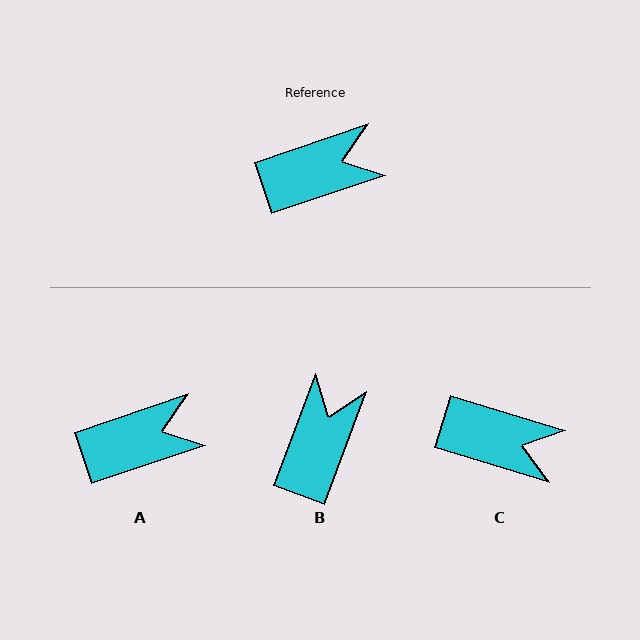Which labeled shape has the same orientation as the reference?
A.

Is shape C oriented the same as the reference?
No, it is off by about 36 degrees.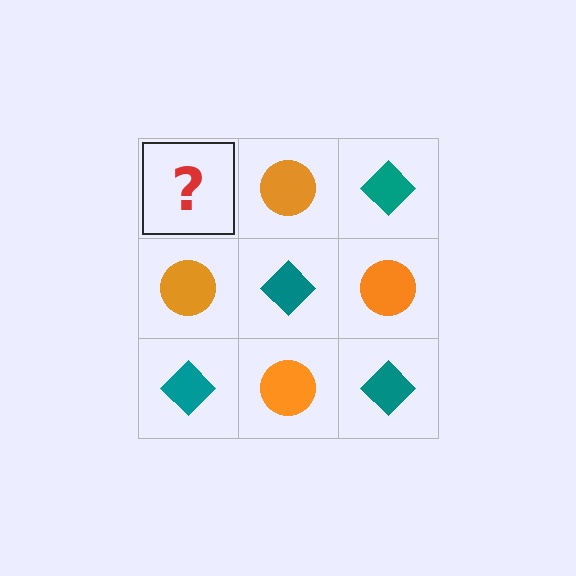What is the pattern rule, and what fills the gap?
The rule is that it alternates teal diamond and orange circle in a checkerboard pattern. The gap should be filled with a teal diamond.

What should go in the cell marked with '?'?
The missing cell should contain a teal diamond.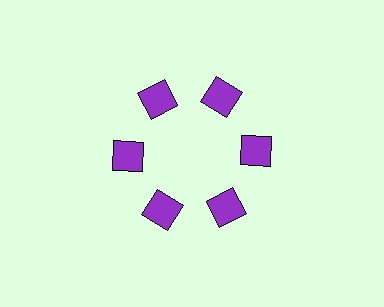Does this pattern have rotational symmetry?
Yes, this pattern has 6-fold rotational symmetry. It looks the same after rotating 60 degrees around the center.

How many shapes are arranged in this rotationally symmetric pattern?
There are 6 shapes, arranged in 6 groups of 1.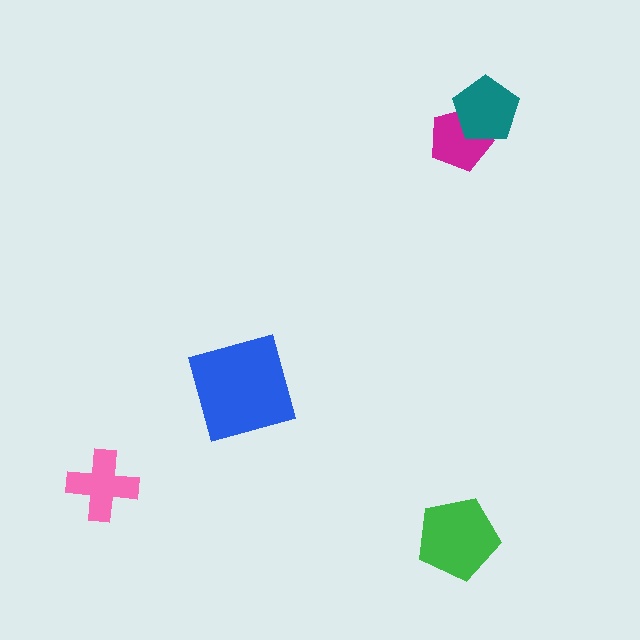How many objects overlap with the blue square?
0 objects overlap with the blue square.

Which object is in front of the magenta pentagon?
The teal pentagon is in front of the magenta pentagon.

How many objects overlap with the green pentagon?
0 objects overlap with the green pentagon.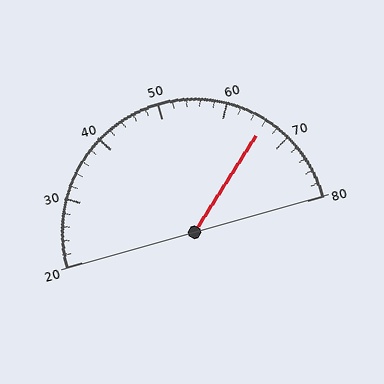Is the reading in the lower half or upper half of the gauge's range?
The reading is in the upper half of the range (20 to 80).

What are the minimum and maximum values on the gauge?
The gauge ranges from 20 to 80.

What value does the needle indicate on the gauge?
The needle indicates approximately 66.